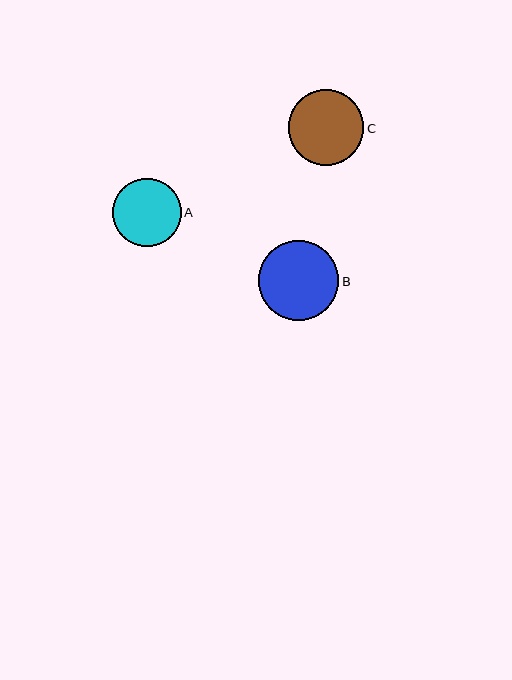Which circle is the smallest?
Circle A is the smallest with a size of approximately 68 pixels.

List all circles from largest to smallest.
From largest to smallest: B, C, A.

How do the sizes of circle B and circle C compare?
Circle B and circle C are approximately the same size.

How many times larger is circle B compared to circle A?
Circle B is approximately 1.2 times the size of circle A.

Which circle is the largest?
Circle B is the largest with a size of approximately 80 pixels.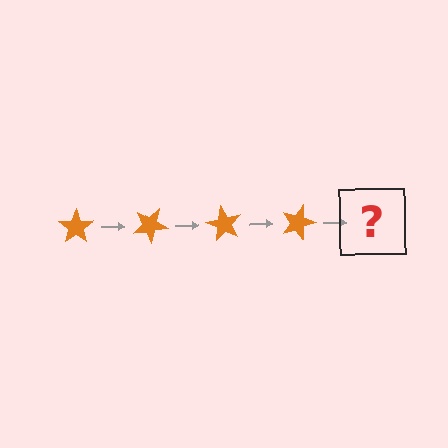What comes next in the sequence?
The next element should be an orange star rotated 120 degrees.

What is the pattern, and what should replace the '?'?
The pattern is that the star rotates 30 degrees each step. The '?' should be an orange star rotated 120 degrees.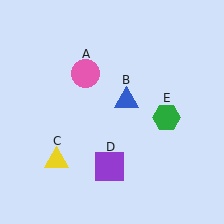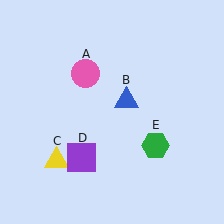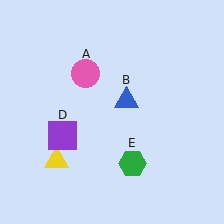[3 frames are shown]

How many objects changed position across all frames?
2 objects changed position: purple square (object D), green hexagon (object E).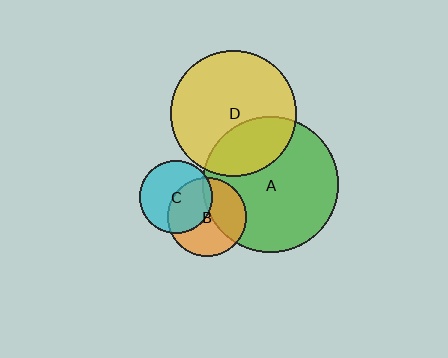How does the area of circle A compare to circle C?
Approximately 3.5 times.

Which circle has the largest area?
Circle A (green).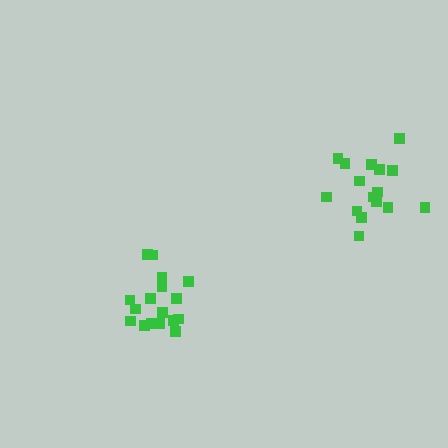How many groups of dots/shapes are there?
There are 2 groups.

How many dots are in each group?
Group 1: 17 dots, Group 2: 16 dots (33 total).